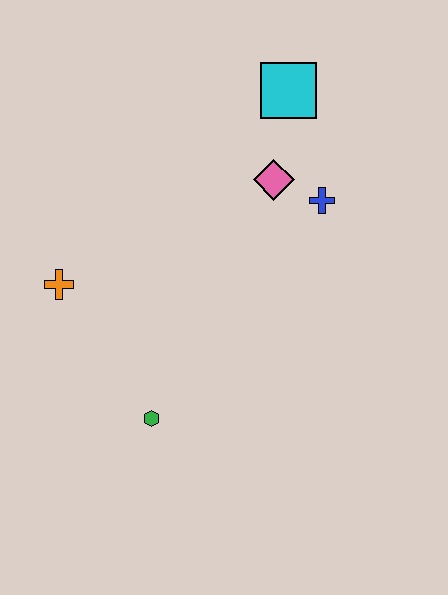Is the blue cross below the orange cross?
No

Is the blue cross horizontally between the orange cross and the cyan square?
No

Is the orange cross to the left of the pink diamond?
Yes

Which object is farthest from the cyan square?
The green hexagon is farthest from the cyan square.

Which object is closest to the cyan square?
The pink diamond is closest to the cyan square.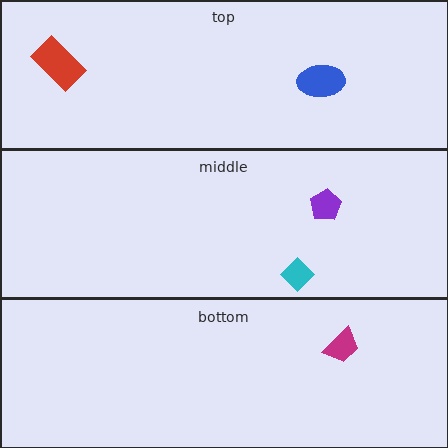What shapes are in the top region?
The blue ellipse, the red rectangle.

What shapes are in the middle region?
The purple pentagon, the cyan diamond.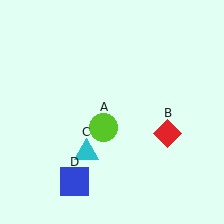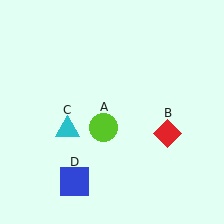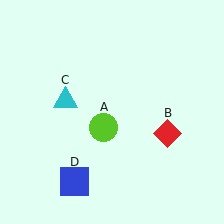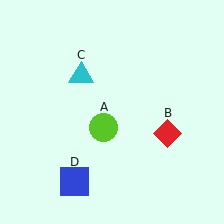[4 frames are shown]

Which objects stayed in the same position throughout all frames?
Lime circle (object A) and red diamond (object B) and blue square (object D) remained stationary.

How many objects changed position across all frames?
1 object changed position: cyan triangle (object C).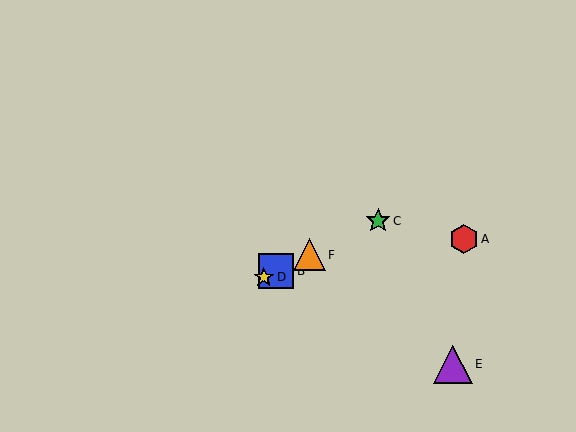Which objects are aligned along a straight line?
Objects B, C, D, F are aligned along a straight line.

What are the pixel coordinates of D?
Object D is at (264, 277).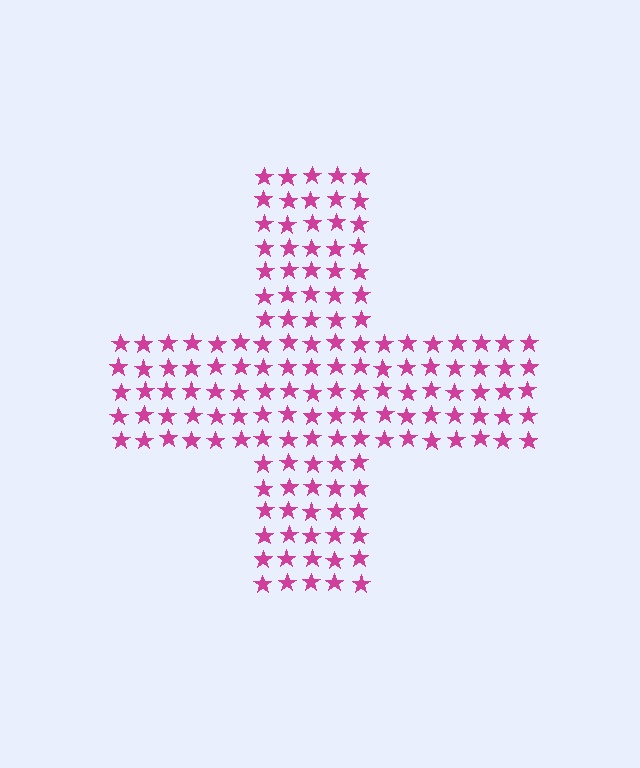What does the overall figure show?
The overall figure shows a cross.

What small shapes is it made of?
It is made of small stars.